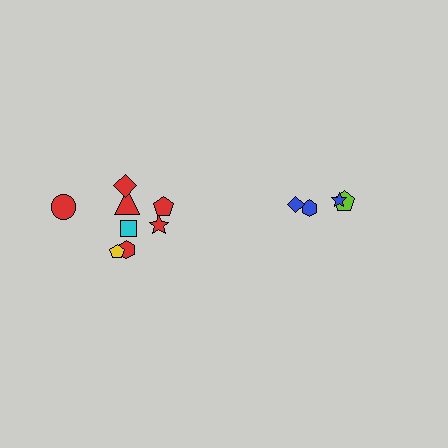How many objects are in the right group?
There are 4 objects.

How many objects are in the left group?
There are 8 objects.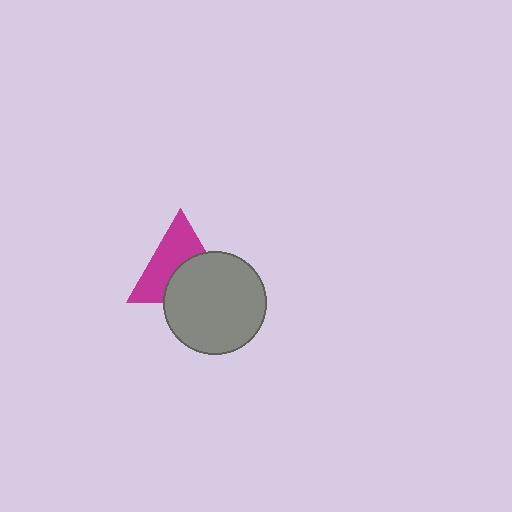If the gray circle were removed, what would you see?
You would see the complete magenta triangle.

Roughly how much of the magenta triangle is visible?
About half of it is visible (roughly 54%).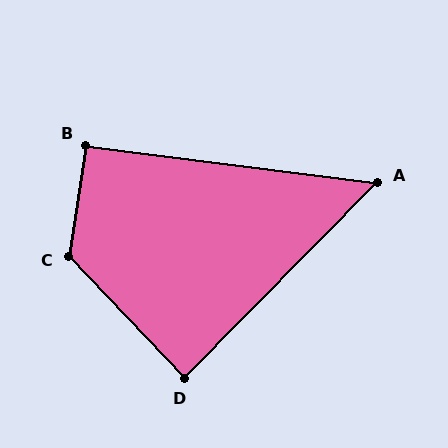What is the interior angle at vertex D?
Approximately 88 degrees (approximately right).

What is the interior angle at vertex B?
Approximately 92 degrees (approximately right).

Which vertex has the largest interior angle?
C, at approximately 127 degrees.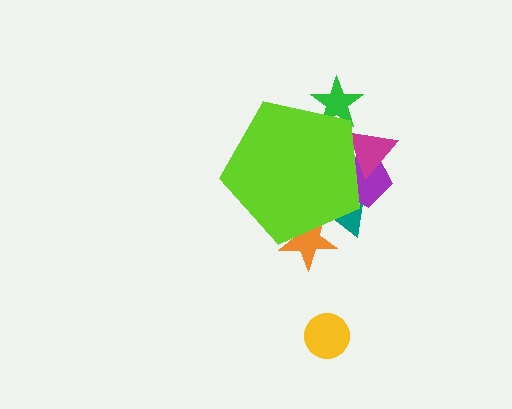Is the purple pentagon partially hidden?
Yes, the purple pentagon is partially hidden behind the lime pentagon.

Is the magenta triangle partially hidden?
Yes, the magenta triangle is partially hidden behind the lime pentagon.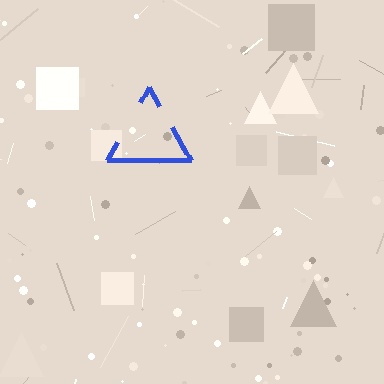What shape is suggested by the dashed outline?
The dashed outline suggests a triangle.